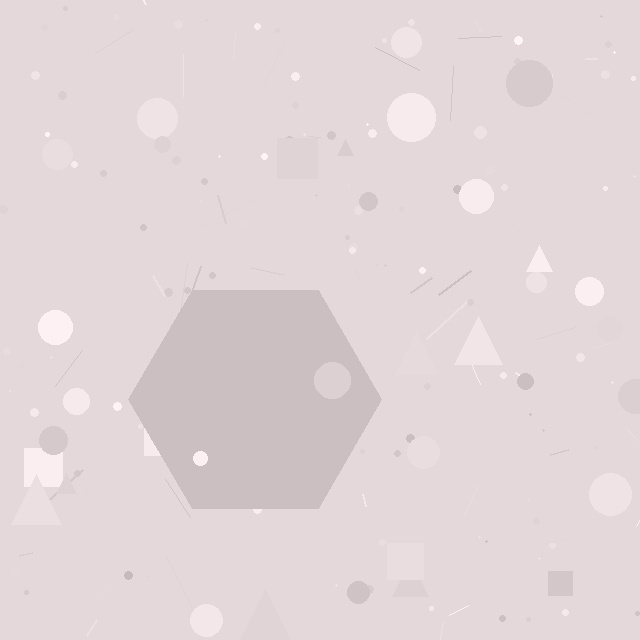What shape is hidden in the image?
A hexagon is hidden in the image.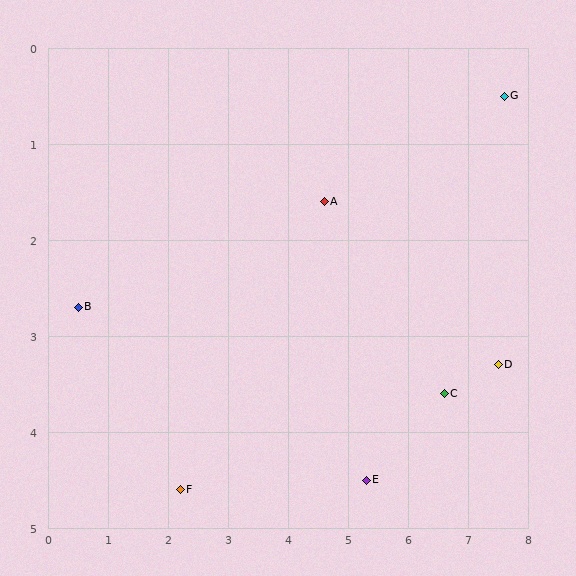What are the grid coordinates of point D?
Point D is at approximately (7.5, 3.3).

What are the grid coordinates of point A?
Point A is at approximately (4.6, 1.6).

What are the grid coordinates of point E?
Point E is at approximately (5.3, 4.5).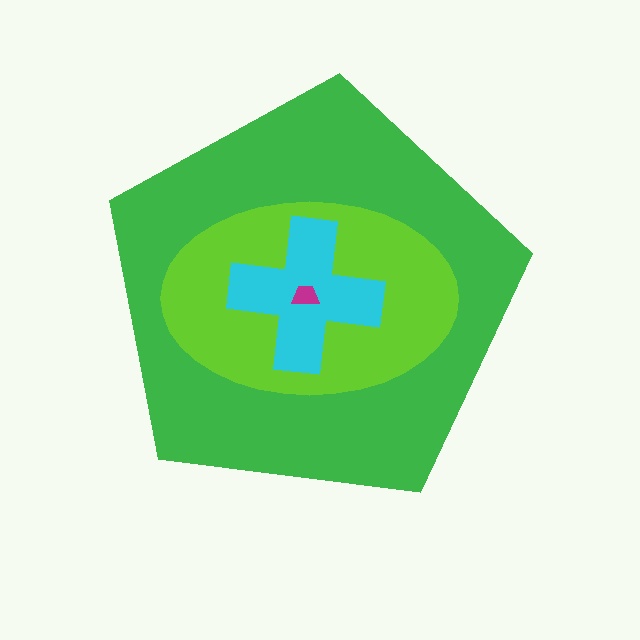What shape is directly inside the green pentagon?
The lime ellipse.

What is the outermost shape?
The green pentagon.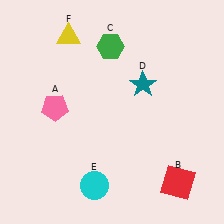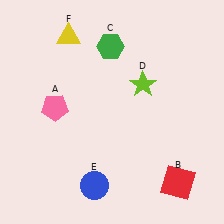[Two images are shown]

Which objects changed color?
D changed from teal to lime. E changed from cyan to blue.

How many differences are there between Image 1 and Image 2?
There are 2 differences between the two images.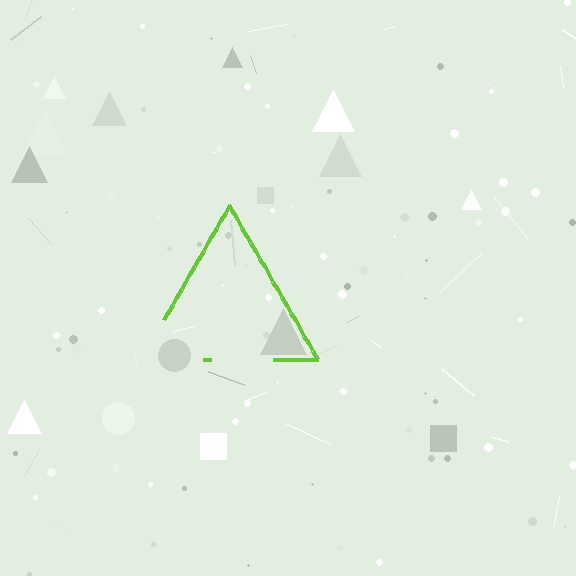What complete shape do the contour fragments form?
The contour fragments form a triangle.